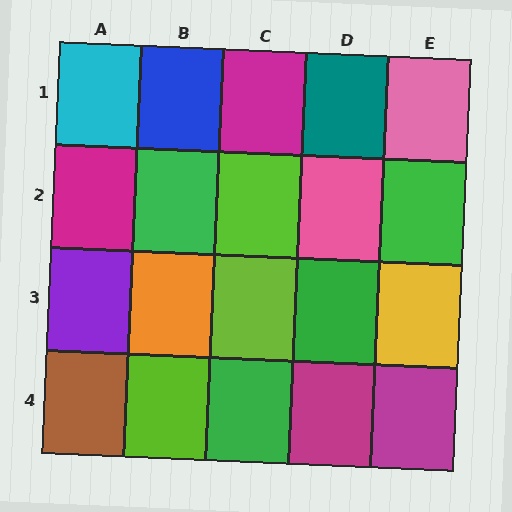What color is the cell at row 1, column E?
Pink.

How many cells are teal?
1 cell is teal.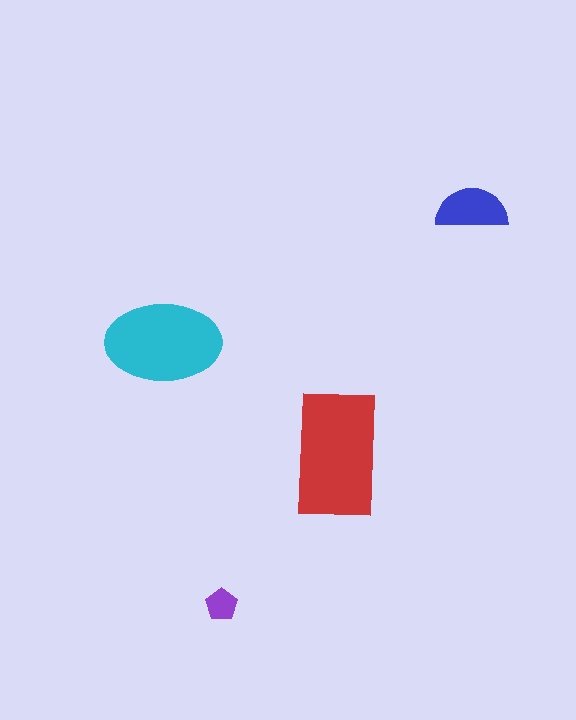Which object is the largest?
The red rectangle.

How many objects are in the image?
There are 4 objects in the image.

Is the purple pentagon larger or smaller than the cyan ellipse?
Smaller.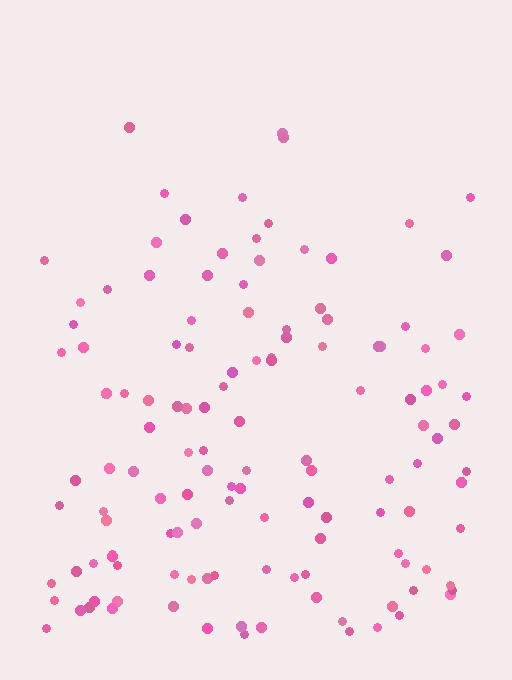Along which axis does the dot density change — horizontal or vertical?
Vertical.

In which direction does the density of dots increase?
From top to bottom, with the bottom side densest.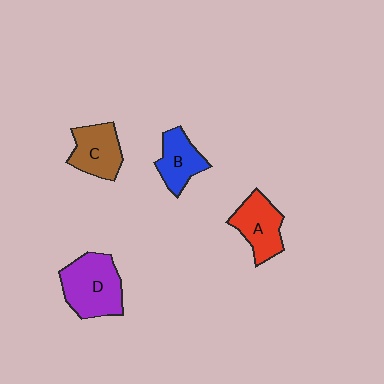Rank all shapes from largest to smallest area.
From largest to smallest: D (purple), A (red), C (brown), B (blue).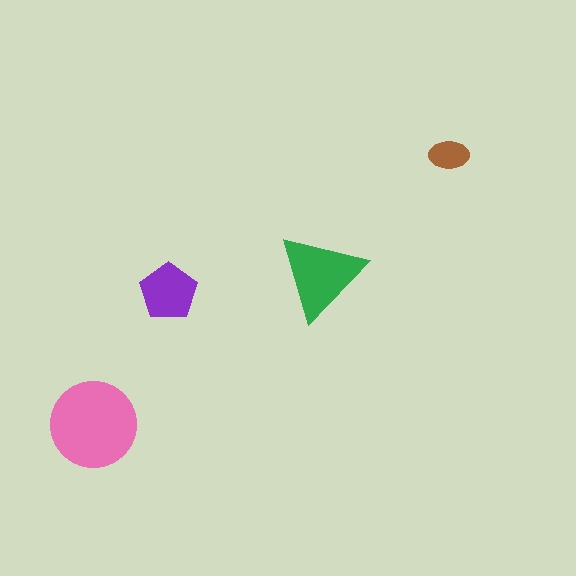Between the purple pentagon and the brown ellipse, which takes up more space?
The purple pentagon.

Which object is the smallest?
The brown ellipse.